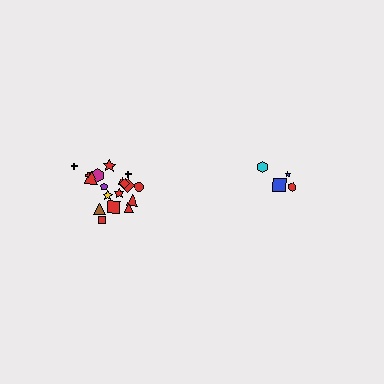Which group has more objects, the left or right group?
The left group.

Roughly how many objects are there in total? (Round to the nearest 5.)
Roughly 20 objects in total.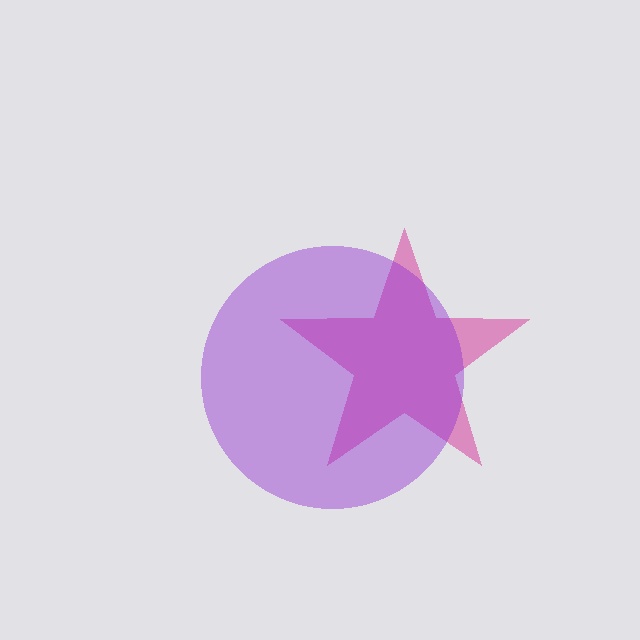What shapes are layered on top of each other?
The layered shapes are: a magenta star, a purple circle.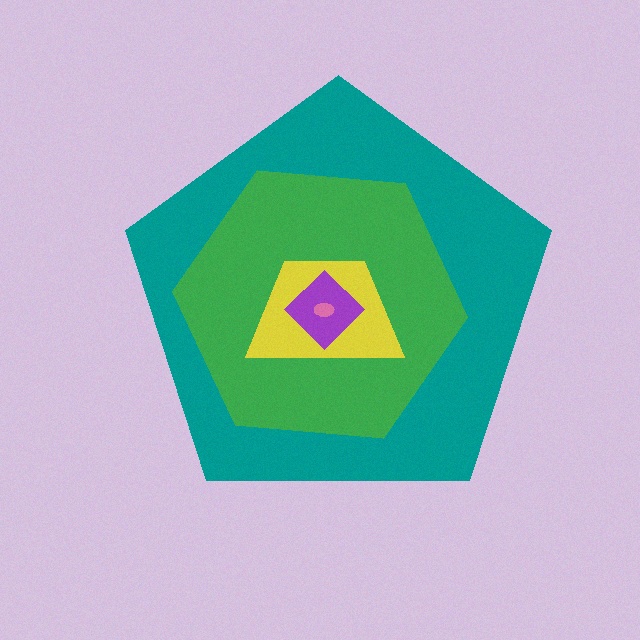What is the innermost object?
The pink ellipse.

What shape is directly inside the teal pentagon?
The green hexagon.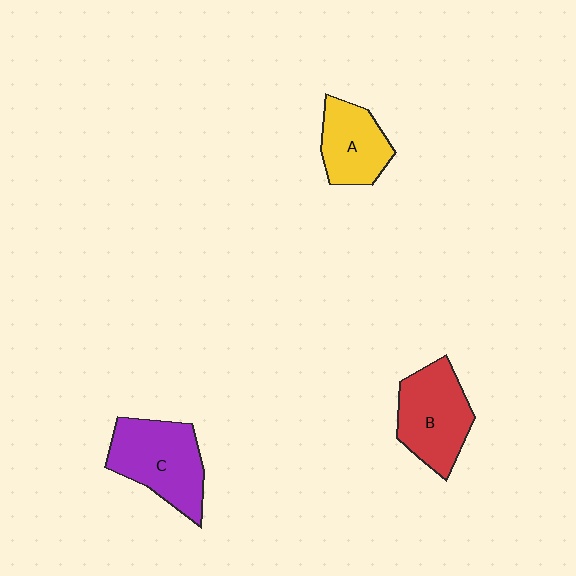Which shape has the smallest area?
Shape A (yellow).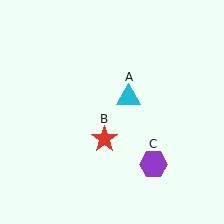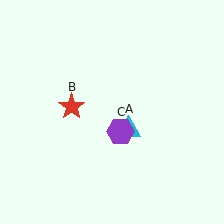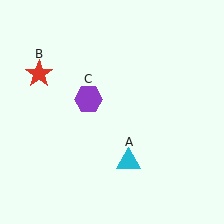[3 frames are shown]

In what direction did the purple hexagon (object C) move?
The purple hexagon (object C) moved up and to the left.